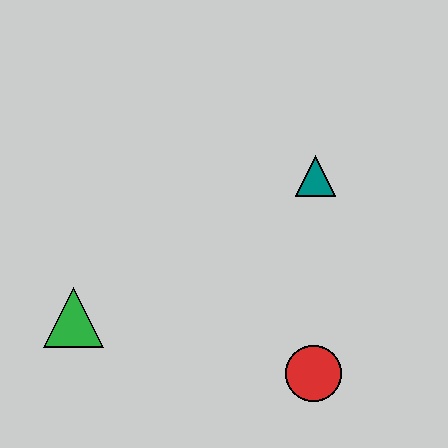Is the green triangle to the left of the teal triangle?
Yes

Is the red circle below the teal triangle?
Yes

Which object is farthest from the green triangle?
The teal triangle is farthest from the green triangle.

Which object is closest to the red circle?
The teal triangle is closest to the red circle.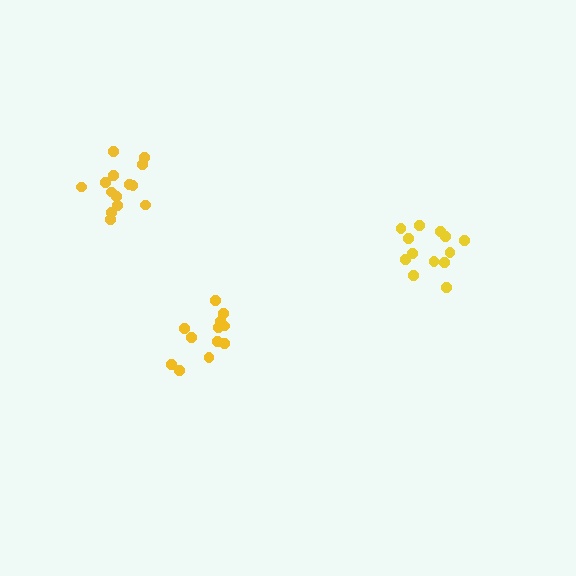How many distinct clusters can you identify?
There are 3 distinct clusters.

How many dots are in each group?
Group 1: 12 dots, Group 2: 13 dots, Group 3: 14 dots (39 total).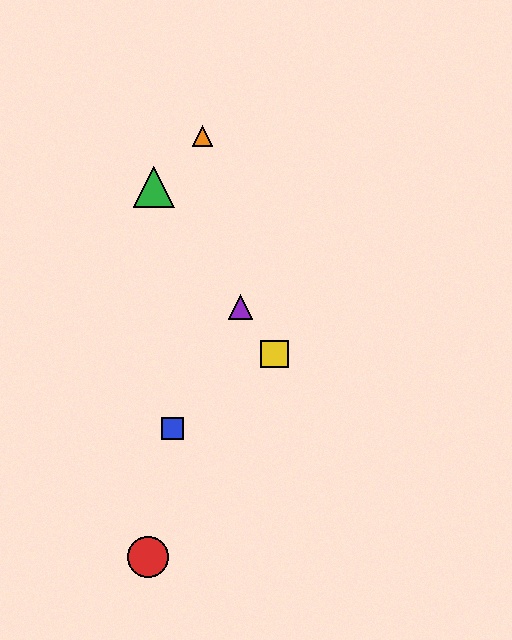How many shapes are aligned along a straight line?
3 shapes (the green triangle, the yellow square, the purple triangle) are aligned along a straight line.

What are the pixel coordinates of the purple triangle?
The purple triangle is at (241, 307).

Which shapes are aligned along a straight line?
The green triangle, the yellow square, the purple triangle are aligned along a straight line.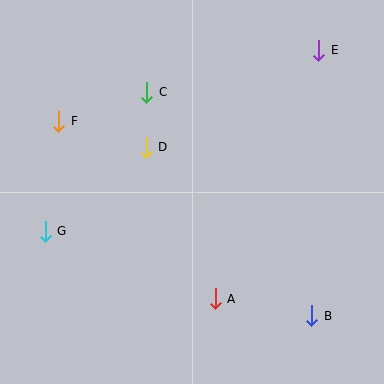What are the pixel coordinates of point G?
Point G is at (45, 231).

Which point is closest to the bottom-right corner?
Point B is closest to the bottom-right corner.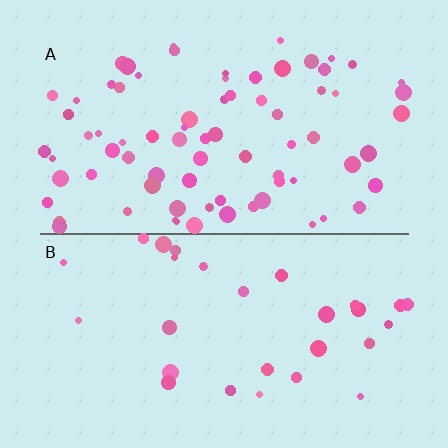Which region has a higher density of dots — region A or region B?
A (the top).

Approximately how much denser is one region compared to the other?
Approximately 2.6× — region A over region B.